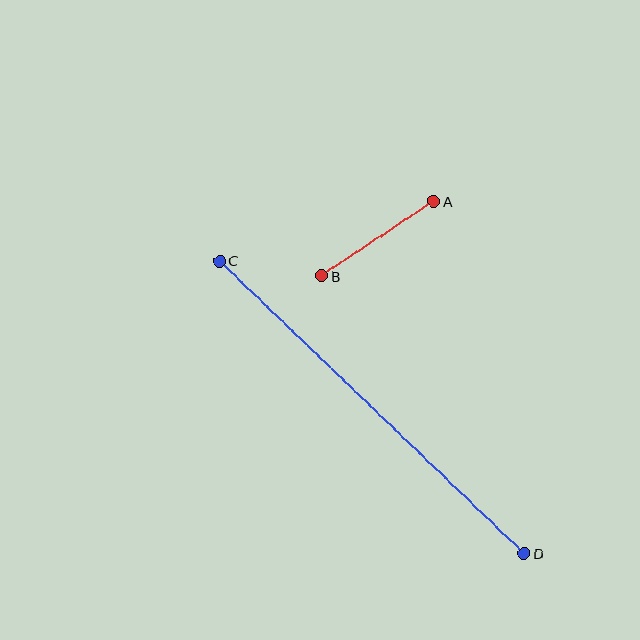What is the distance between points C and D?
The distance is approximately 422 pixels.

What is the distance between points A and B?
The distance is approximately 135 pixels.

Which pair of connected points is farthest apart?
Points C and D are farthest apart.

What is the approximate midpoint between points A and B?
The midpoint is at approximately (378, 239) pixels.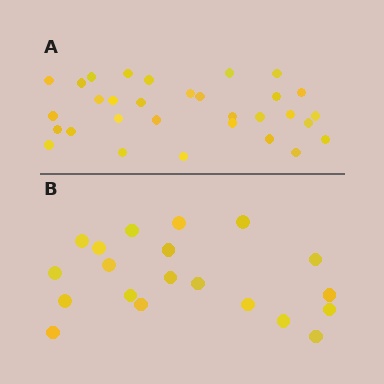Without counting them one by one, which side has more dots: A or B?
Region A (the top region) has more dots.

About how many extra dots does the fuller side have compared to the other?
Region A has roughly 12 or so more dots than region B.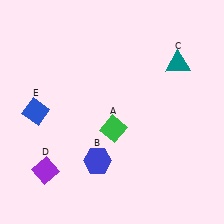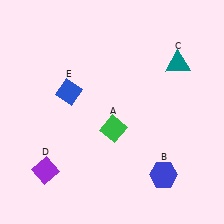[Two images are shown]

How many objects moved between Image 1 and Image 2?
2 objects moved between the two images.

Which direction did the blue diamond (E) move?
The blue diamond (E) moved right.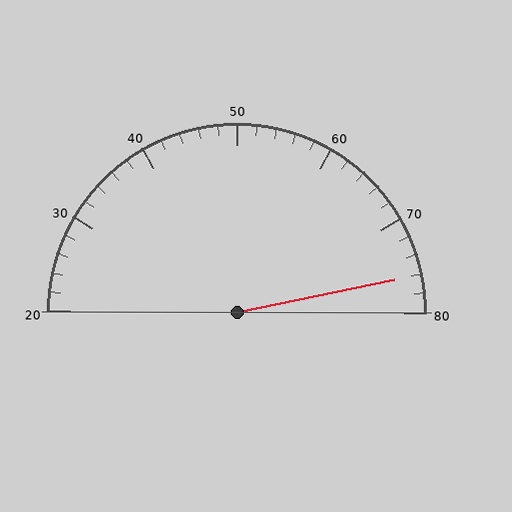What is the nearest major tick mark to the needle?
The nearest major tick mark is 80.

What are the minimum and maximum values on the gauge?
The gauge ranges from 20 to 80.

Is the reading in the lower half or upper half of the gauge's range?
The reading is in the upper half of the range (20 to 80).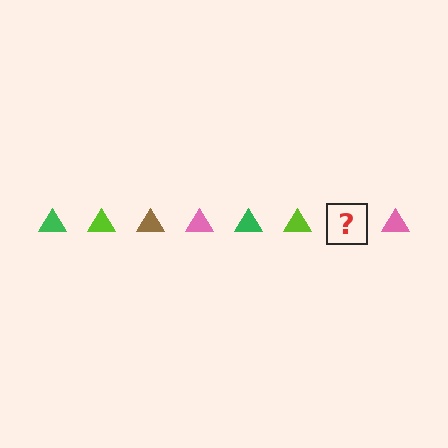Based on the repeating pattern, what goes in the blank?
The blank should be a brown triangle.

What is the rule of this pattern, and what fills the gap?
The rule is that the pattern cycles through green, lime, brown, pink triangles. The gap should be filled with a brown triangle.